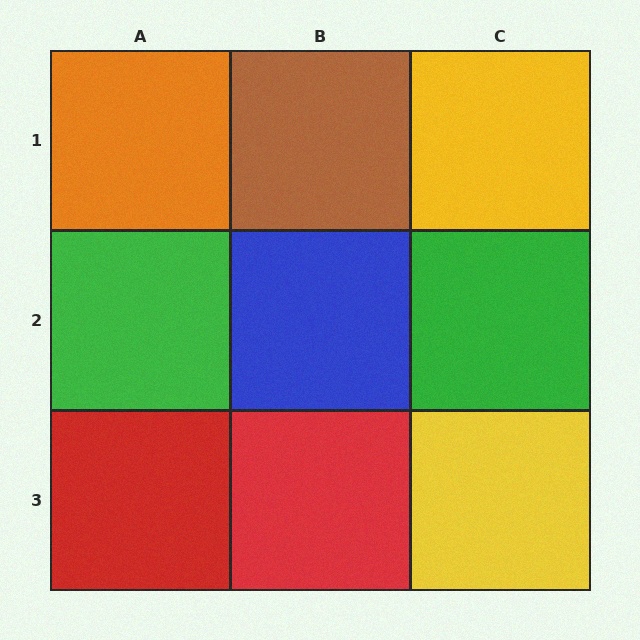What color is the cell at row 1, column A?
Orange.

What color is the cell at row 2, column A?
Green.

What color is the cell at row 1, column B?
Brown.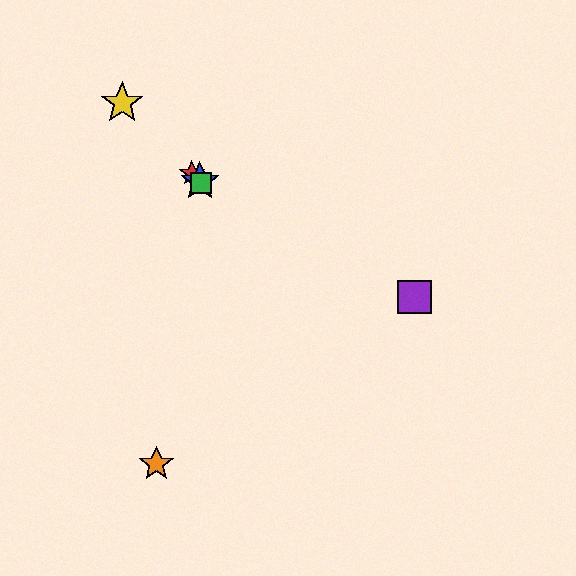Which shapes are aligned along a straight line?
The red star, the blue star, the green square, the yellow star are aligned along a straight line.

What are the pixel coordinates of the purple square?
The purple square is at (414, 297).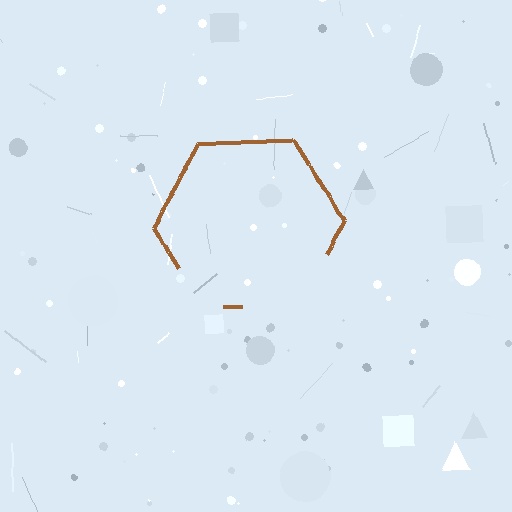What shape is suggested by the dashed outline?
The dashed outline suggests a hexagon.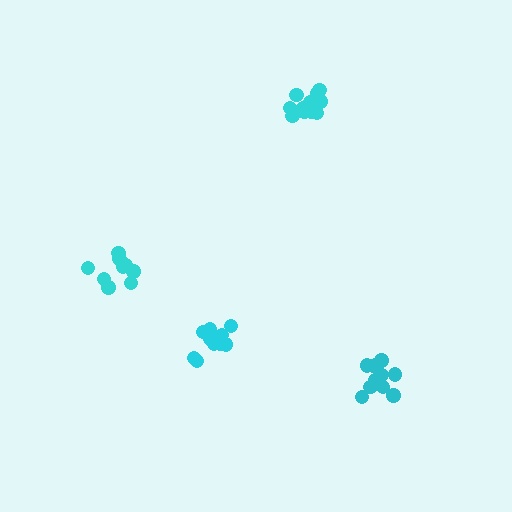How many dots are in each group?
Group 1: 11 dots, Group 2: 10 dots, Group 3: 13 dots, Group 4: 11 dots (45 total).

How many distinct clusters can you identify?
There are 4 distinct clusters.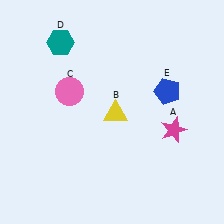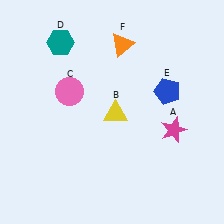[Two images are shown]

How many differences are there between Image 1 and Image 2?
There is 1 difference between the two images.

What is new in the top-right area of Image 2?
An orange triangle (F) was added in the top-right area of Image 2.